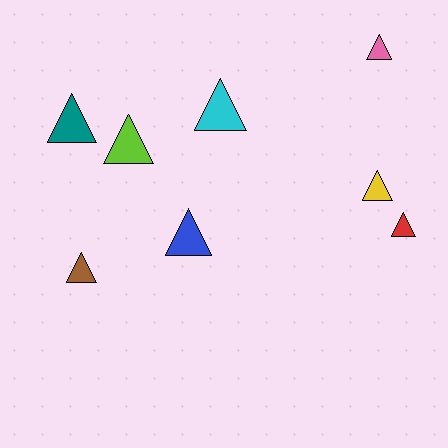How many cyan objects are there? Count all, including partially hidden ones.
There is 1 cyan object.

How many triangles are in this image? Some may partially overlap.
There are 8 triangles.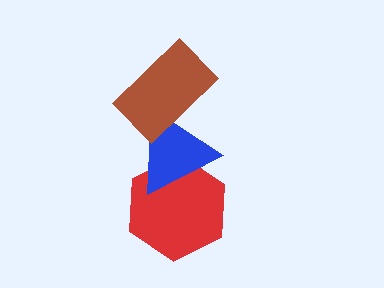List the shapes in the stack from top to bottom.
From top to bottom: the brown rectangle, the blue triangle, the red hexagon.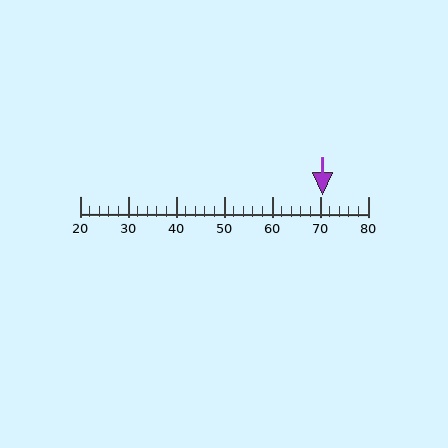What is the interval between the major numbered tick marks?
The major tick marks are spaced 10 units apart.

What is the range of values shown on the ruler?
The ruler shows values from 20 to 80.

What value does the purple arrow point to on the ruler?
The purple arrow points to approximately 71.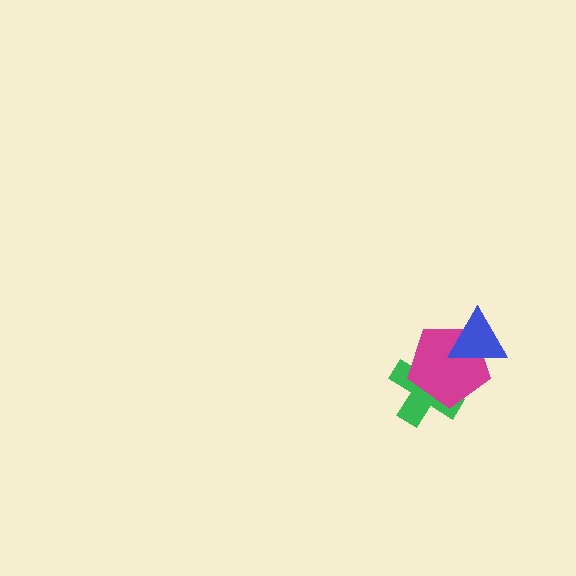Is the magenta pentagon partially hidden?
Yes, it is partially covered by another shape.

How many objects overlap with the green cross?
1 object overlaps with the green cross.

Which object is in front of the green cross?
The magenta pentagon is in front of the green cross.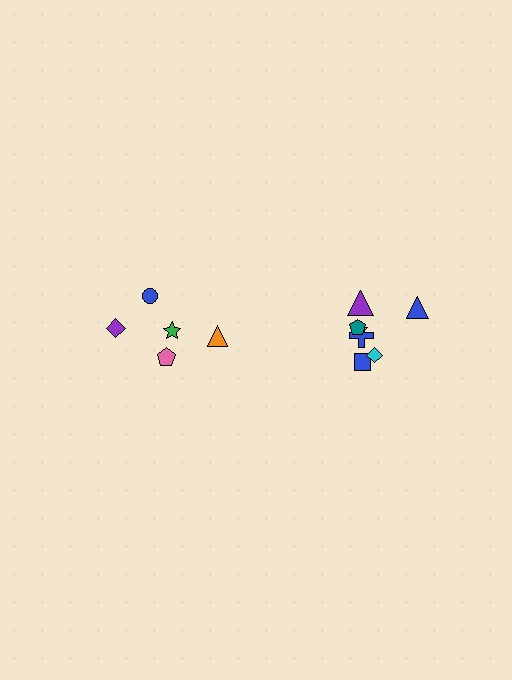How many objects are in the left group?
There are 5 objects.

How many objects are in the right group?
There are 7 objects.